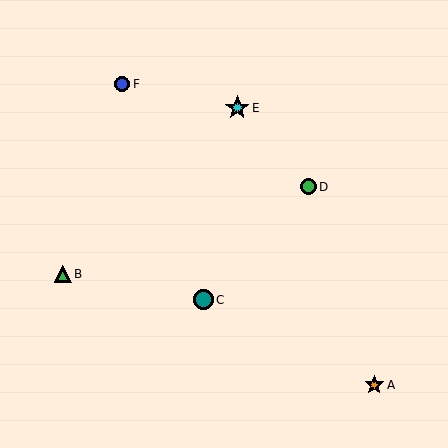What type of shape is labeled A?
Shape A is an orange star.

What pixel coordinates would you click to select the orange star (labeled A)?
Click at (374, 385) to select the orange star A.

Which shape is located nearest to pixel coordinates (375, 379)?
The orange star (labeled A) at (374, 385) is nearest to that location.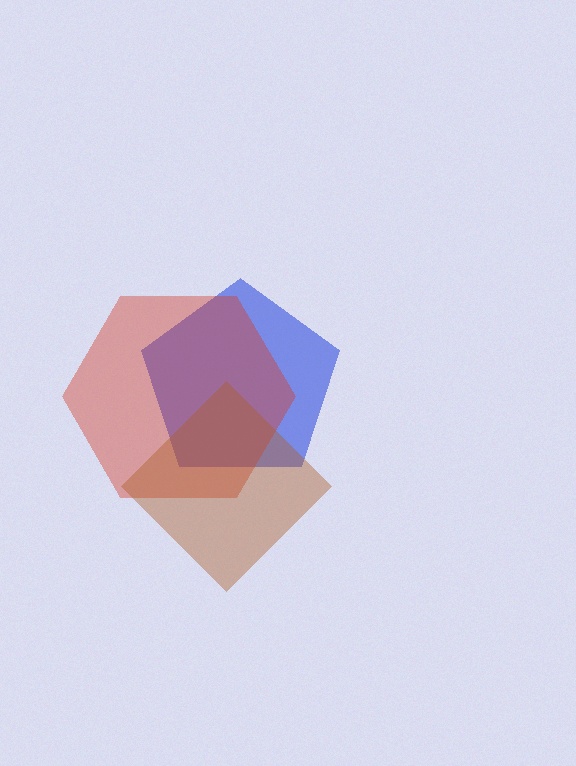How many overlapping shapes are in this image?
There are 3 overlapping shapes in the image.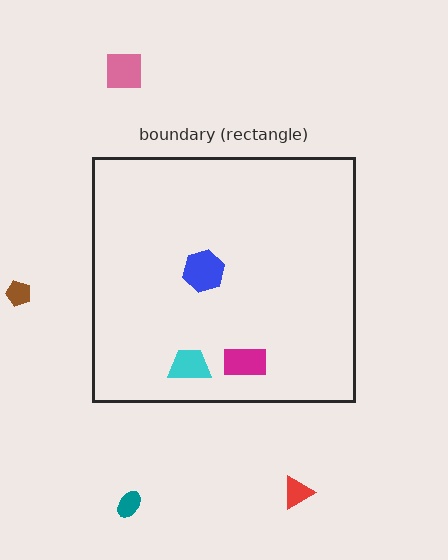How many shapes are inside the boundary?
3 inside, 4 outside.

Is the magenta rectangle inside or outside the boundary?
Inside.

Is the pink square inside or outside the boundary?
Outside.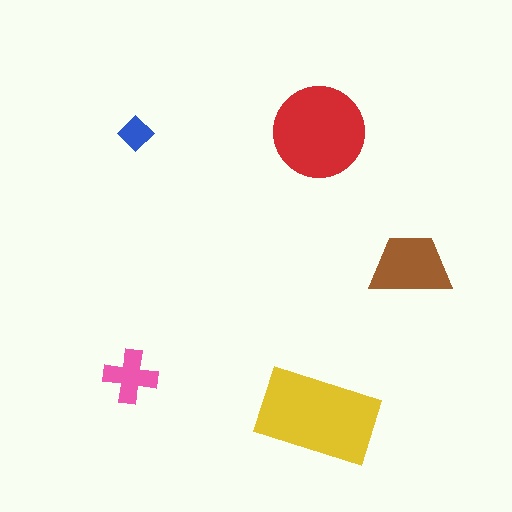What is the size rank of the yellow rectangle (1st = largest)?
1st.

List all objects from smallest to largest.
The blue diamond, the pink cross, the brown trapezoid, the red circle, the yellow rectangle.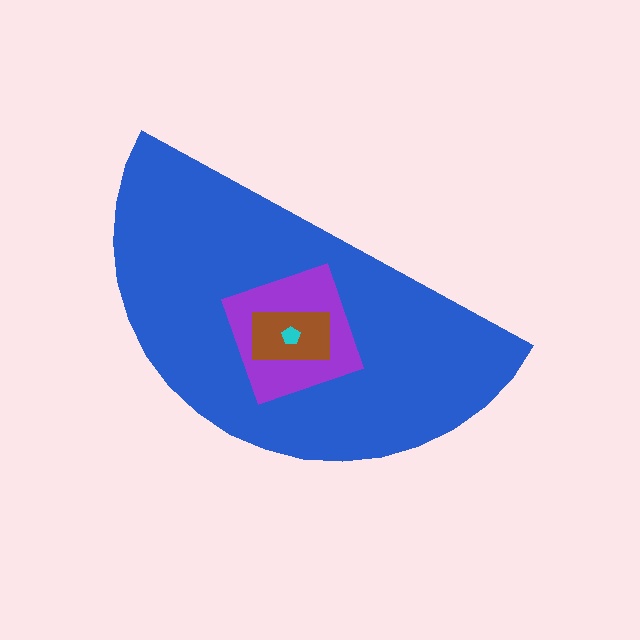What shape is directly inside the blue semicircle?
The purple diamond.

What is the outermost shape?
The blue semicircle.